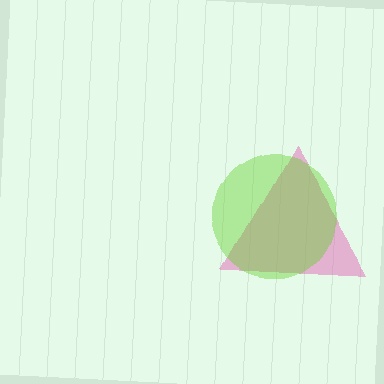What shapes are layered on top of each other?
The layered shapes are: a pink triangle, a lime circle.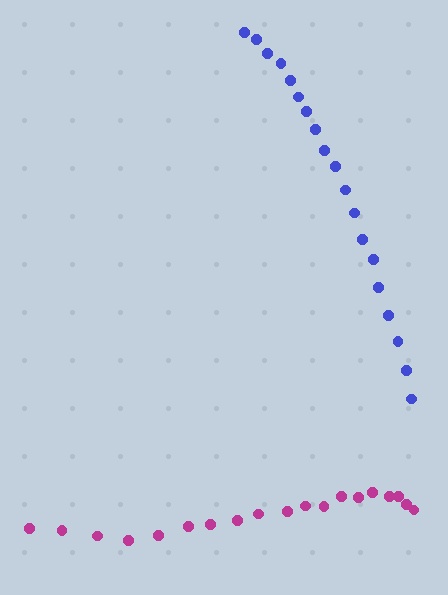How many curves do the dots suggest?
There are 2 distinct paths.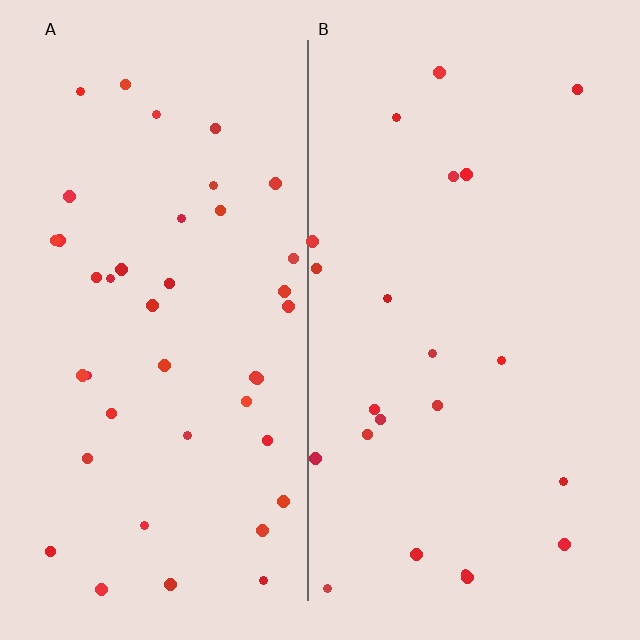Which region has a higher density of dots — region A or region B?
A (the left).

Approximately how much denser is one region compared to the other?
Approximately 1.9× — region A over region B.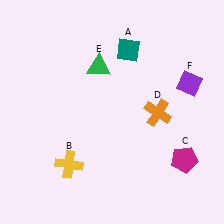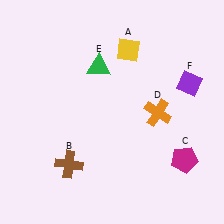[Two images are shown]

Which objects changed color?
A changed from teal to yellow. B changed from yellow to brown.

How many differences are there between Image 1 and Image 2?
There are 2 differences between the two images.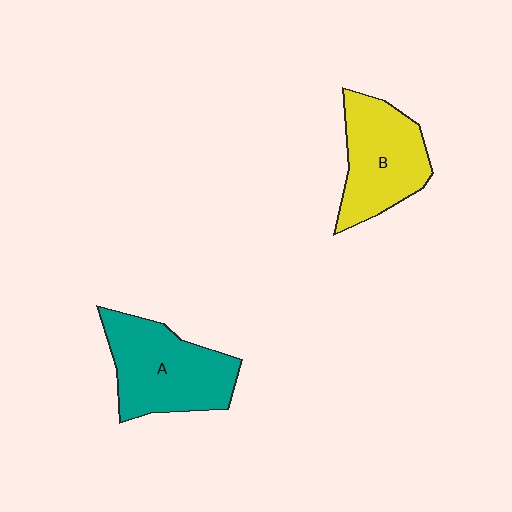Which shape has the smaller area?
Shape B (yellow).